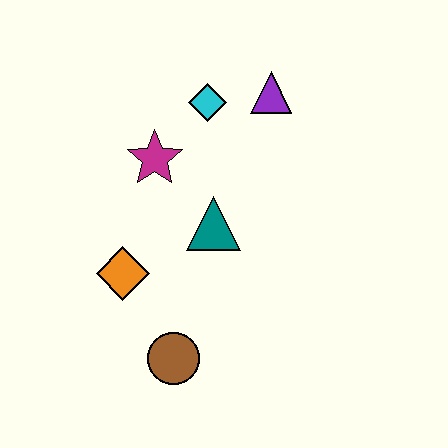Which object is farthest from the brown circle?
The purple triangle is farthest from the brown circle.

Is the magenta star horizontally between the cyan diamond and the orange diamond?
Yes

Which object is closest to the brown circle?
The orange diamond is closest to the brown circle.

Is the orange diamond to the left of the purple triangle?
Yes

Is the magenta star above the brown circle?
Yes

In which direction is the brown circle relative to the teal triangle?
The brown circle is below the teal triangle.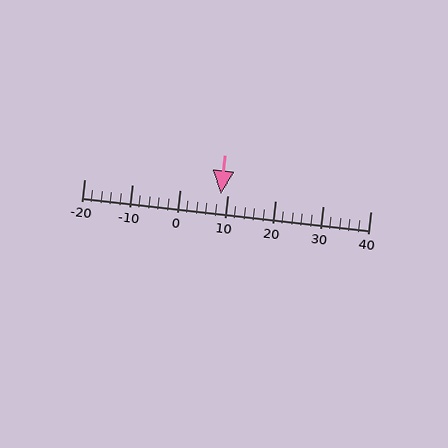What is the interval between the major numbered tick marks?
The major tick marks are spaced 10 units apart.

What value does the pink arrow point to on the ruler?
The pink arrow points to approximately 9.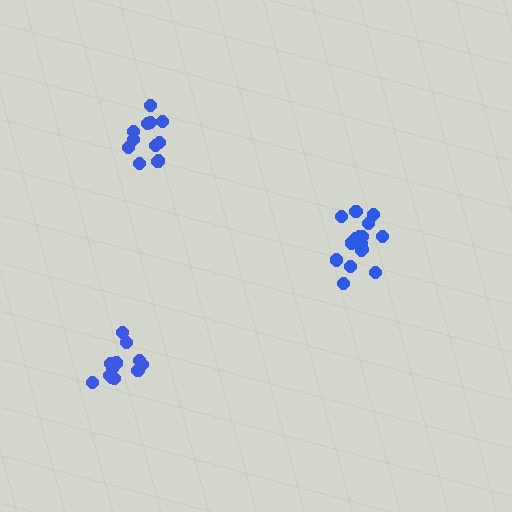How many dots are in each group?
Group 1: 12 dots, Group 2: 12 dots, Group 3: 16 dots (40 total).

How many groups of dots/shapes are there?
There are 3 groups.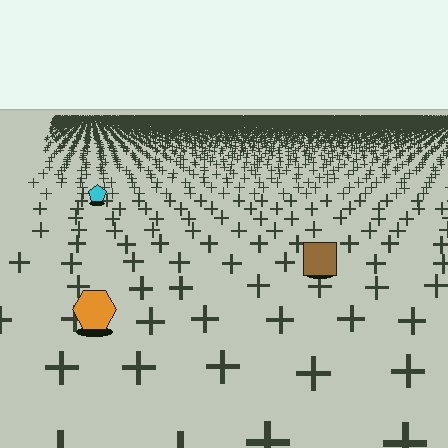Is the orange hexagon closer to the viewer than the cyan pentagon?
Yes. The orange hexagon is closer — you can tell from the texture gradient: the ground texture is coarser near it.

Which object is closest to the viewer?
The orange hexagon is closest. The texture marks near it are larger and more spread out.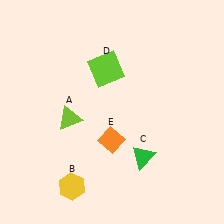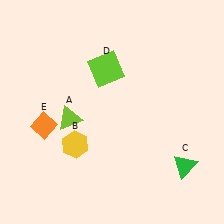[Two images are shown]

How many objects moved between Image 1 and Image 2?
3 objects moved between the two images.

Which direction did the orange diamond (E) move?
The orange diamond (E) moved left.